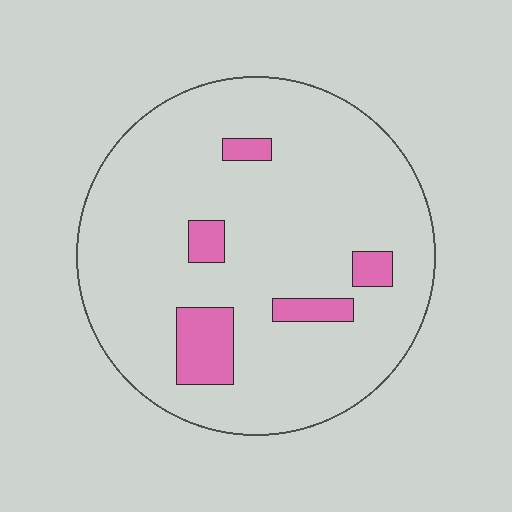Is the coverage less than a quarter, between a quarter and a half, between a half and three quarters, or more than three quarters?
Less than a quarter.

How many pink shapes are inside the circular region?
5.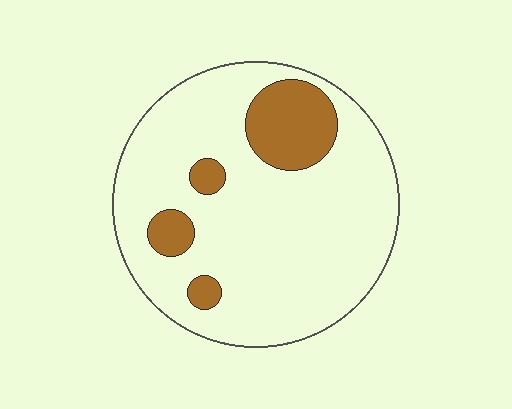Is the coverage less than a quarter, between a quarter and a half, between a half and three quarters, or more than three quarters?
Less than a quarter.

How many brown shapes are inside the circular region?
4.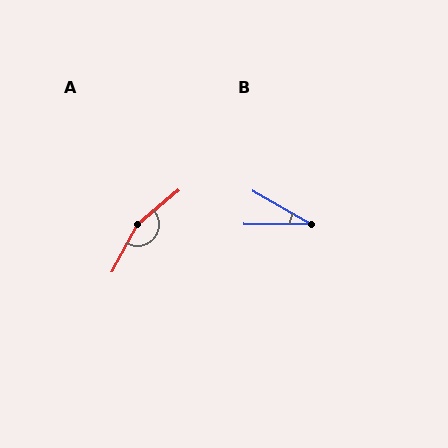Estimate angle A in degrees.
Approximately 158 degrees.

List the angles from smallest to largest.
B (29°), A (158°).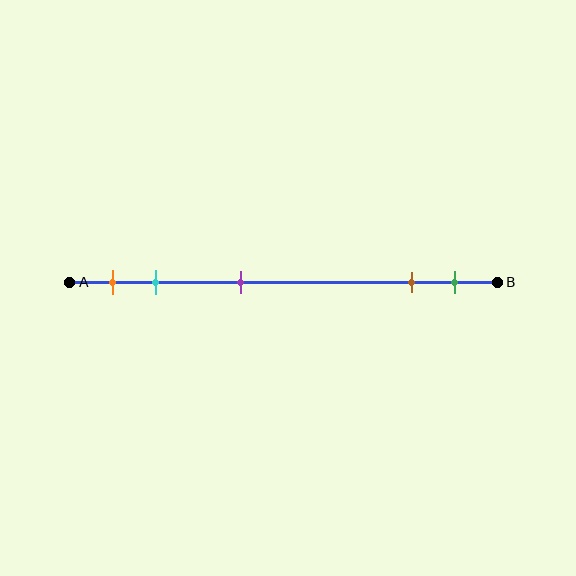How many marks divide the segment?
There are 5 marks dividing the segment.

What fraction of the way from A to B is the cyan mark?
The cyan mark is approximately 20% (0.2) of the way from A to B.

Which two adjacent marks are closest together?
The brown and green marks are the closest adjacent pair.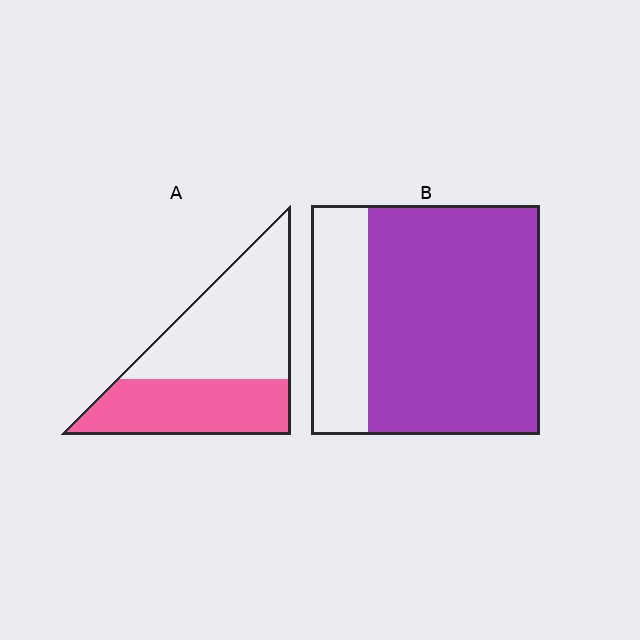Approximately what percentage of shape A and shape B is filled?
A is approximately 45% and B is approximately 75%.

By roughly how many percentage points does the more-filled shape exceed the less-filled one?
By roughly 30 percentage points (B over A).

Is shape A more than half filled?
No.